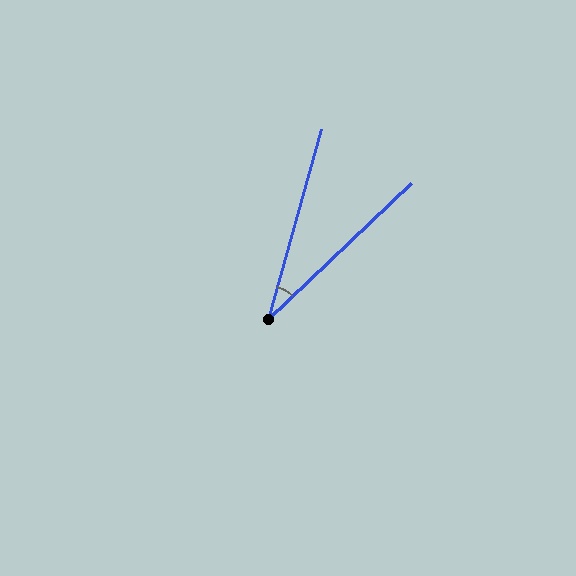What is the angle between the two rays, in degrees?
Approximately 31 degrees.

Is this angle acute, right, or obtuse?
It is acute.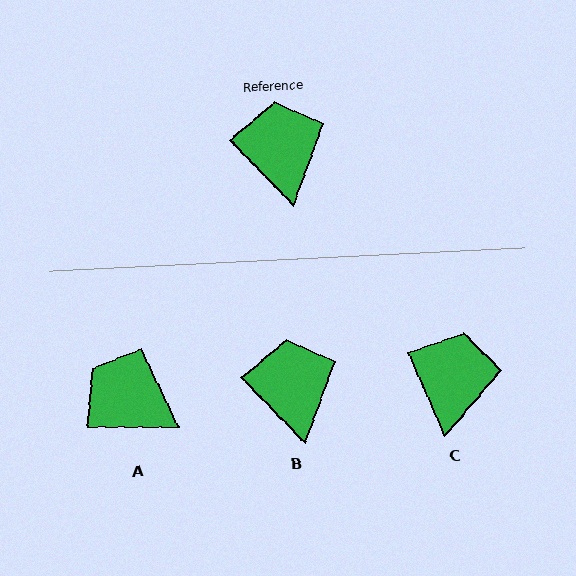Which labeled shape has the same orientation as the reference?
B.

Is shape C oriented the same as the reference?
No, it is off by about 21 degrees.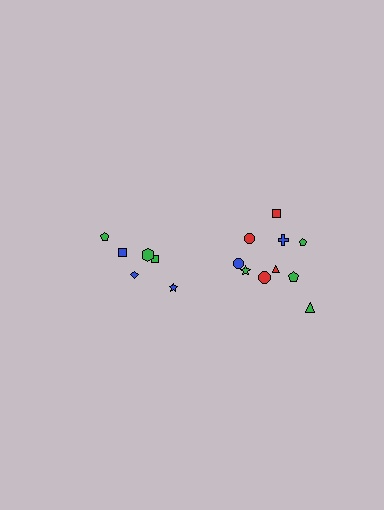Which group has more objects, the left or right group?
The right group.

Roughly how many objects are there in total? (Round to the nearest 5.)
Roughly 15 objects in total.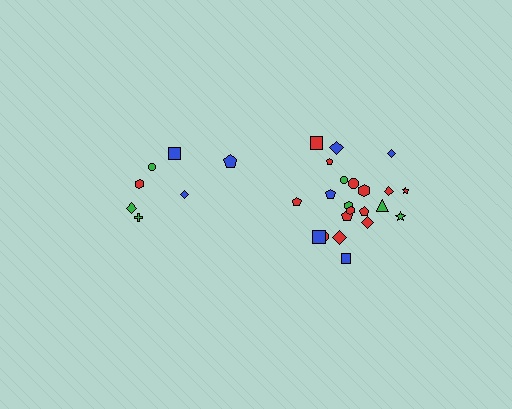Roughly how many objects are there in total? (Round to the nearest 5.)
Roughly 30 objects in total.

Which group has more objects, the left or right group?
The right group.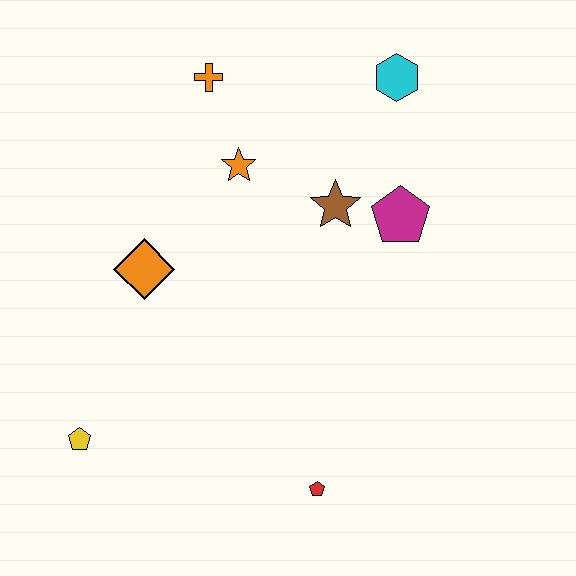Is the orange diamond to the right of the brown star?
No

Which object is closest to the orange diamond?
The orange star is closest to the orange diamond.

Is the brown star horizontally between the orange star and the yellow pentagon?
No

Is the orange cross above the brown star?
Yes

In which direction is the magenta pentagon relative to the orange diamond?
The magenta pentagon is to the right of the orange diamond.